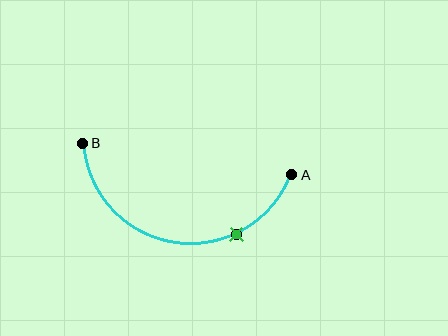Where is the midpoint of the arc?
The arc midpoint is the point on the curve farthest from the straight line joining A and B. It sits below that line.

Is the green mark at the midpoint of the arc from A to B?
No. The green mark lies on the arc but is closer to endpoint A. The arc midpoint would be at the point on the curve equidistant along the arc from both A and B.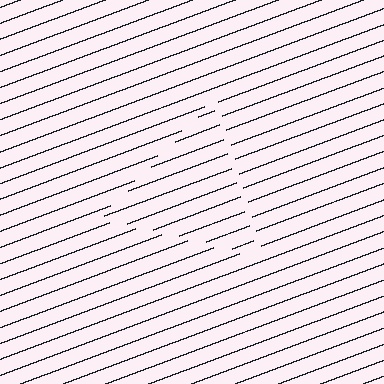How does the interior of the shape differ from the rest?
The interior of the shape contains the same grating, shifted by half a period — the contour is defined by the phase discontinuity where line-ends from the inner and outer gratings abut.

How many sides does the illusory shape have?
3 sides — the line-ends trace a triangle.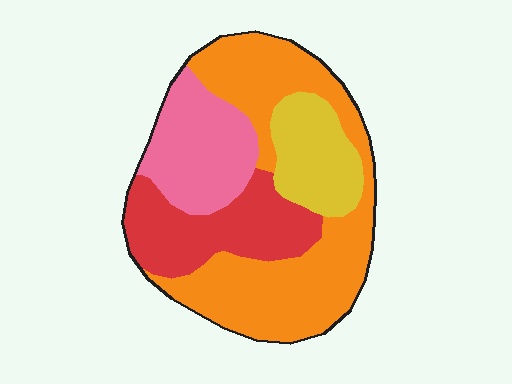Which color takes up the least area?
Yellow, at roughly 15%.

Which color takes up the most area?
Orange, at roughly 45%.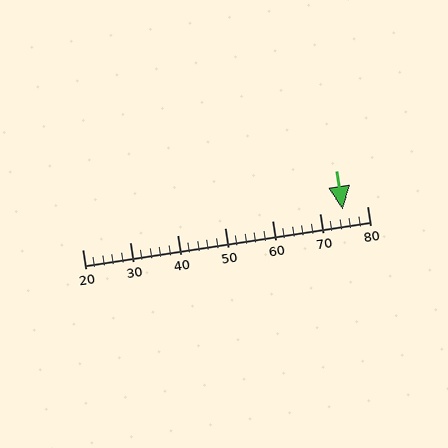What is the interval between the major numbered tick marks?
The major tick marks are spaced 10 units apart.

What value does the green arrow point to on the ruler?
The green arrow points to approximately 75.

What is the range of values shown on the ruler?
The ruler shows values from 20 to 80.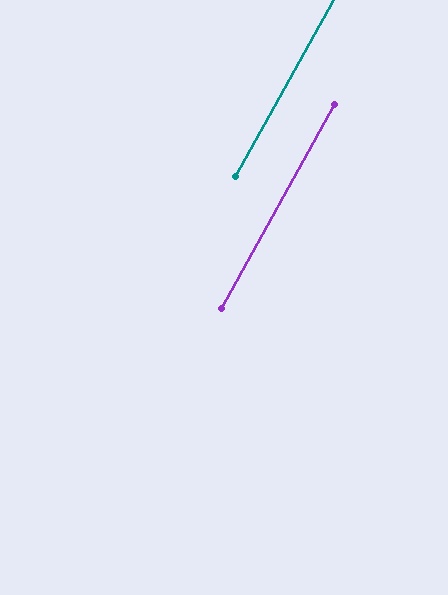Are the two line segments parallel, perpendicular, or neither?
Parallel — their directions differ by only 0.3°.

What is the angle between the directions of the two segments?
Approximately 0 degrees.